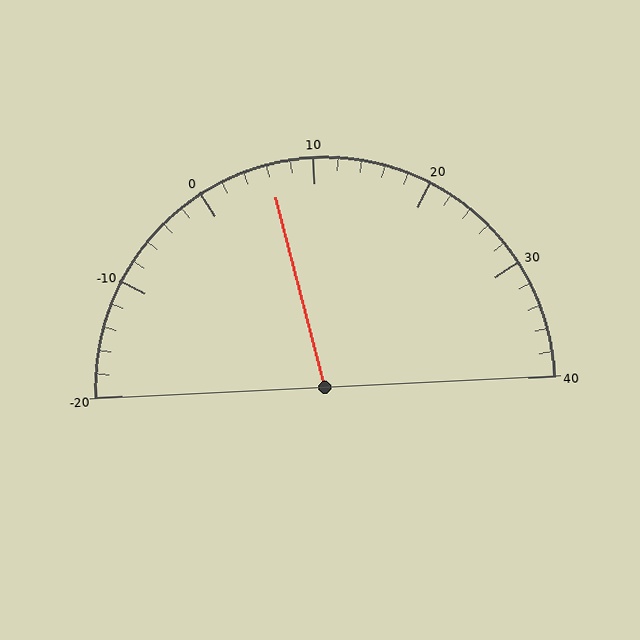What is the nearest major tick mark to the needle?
The nearest major tick mark is 10.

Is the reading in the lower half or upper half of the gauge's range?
The reading is in the lower half of the range (-20 to 40).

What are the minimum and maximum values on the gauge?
The gauge ranges from -20 to 40.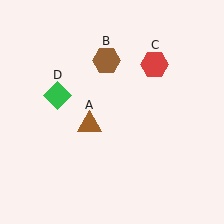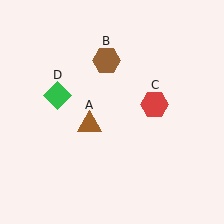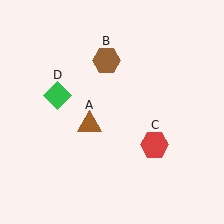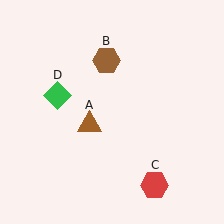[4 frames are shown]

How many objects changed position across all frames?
1 object changed position: red hexagon (object C).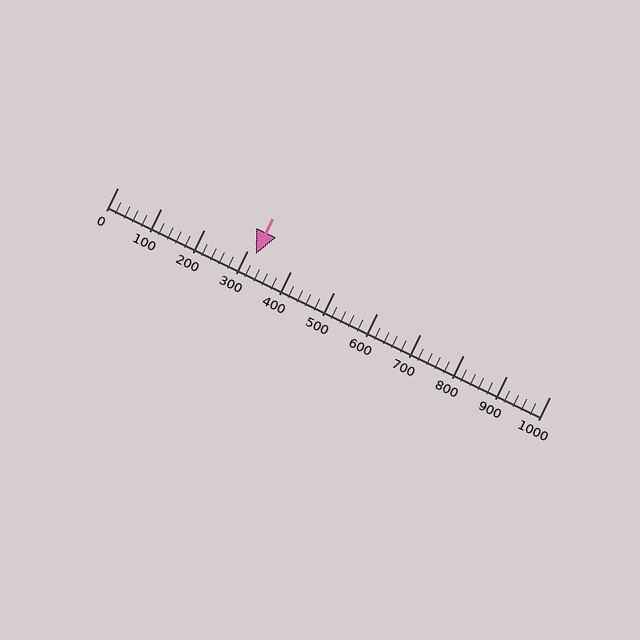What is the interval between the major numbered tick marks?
The major tick marks are spaced 100 units apart.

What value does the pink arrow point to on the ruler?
The pink arrow points to approximately 320.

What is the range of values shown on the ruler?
The ruler shows values from 0 to 1000.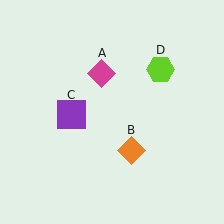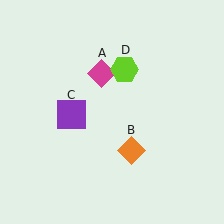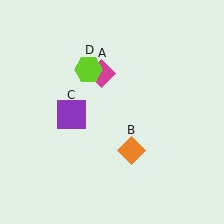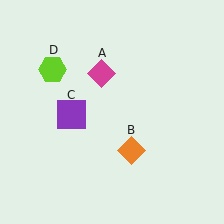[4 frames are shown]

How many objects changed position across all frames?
1 object changed position: lime hexagon (object D).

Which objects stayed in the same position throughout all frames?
Magenta diamond (object A) and orange diamond (object B) and purple square (object C) remained stationary.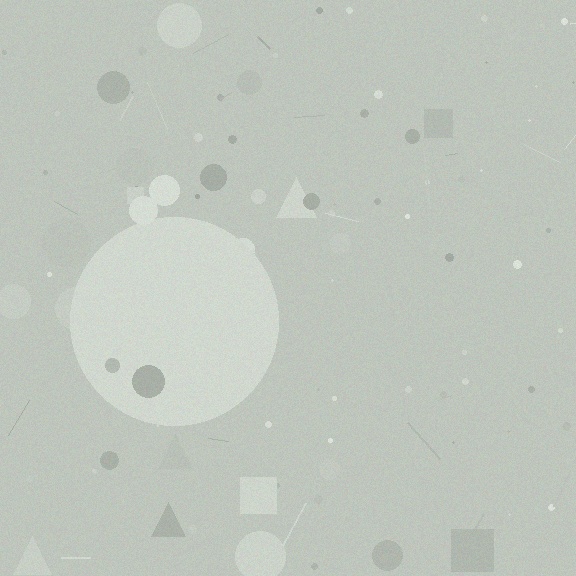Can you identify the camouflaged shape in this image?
The camouflaged shape is a circle.